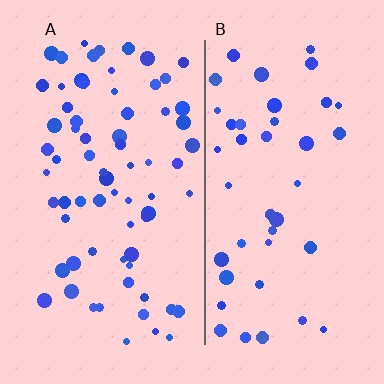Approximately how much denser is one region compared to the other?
Approximately 1.7× — region A over region B.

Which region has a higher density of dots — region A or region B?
A (the left).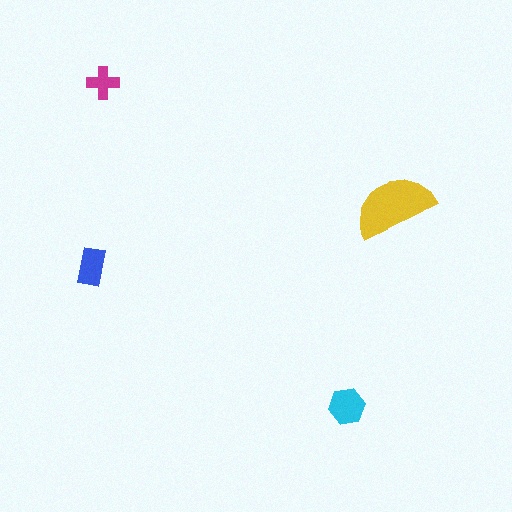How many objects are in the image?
There are 4 objects in the image.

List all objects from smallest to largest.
The magenta cross, the blue rectangle, the cyan hexagon, the yellow semicircle.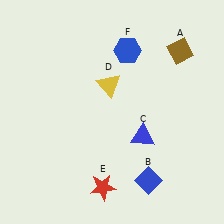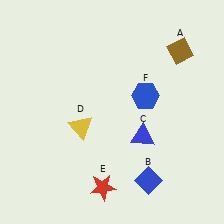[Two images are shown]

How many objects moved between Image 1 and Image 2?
2 objects moved between the two images.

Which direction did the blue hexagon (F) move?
The blue hexagon (F) moved down.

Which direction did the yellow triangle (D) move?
The yellow triangle (D) moved down.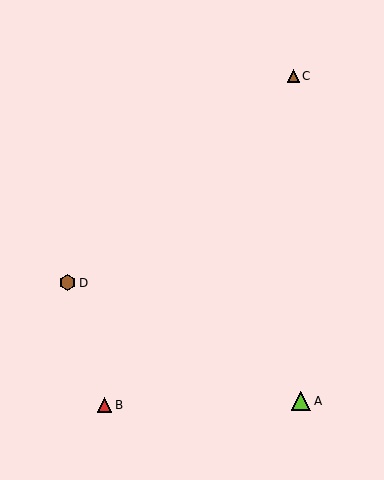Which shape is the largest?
The lime triangle (labeled A) is the largest.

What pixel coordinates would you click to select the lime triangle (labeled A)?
Click at (301, 401) to select the lime triangle A.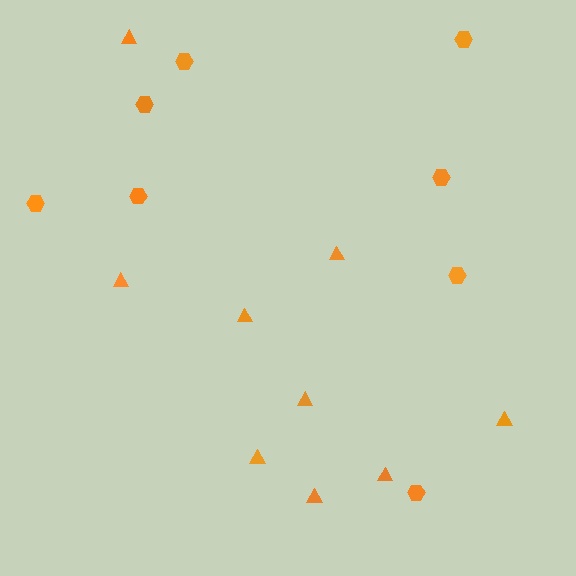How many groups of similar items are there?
There are 2 groups: one group of hexagons (8) and one group of triangles (9).